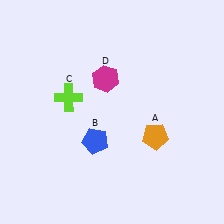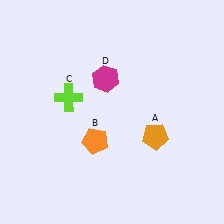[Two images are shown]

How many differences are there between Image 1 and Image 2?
There is 1 difference between the two images.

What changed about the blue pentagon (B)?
In Image 1, B is blue. In Image 2, it changed to orange.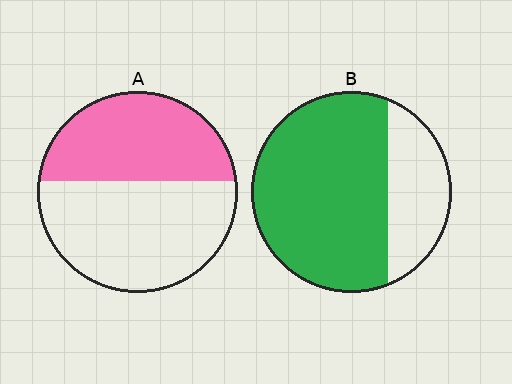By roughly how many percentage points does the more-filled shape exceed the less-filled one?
By roughly 30 percentage points (B over A).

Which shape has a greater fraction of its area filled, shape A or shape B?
Shape B.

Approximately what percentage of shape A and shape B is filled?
A is approximately 45% and B is approximately 75%.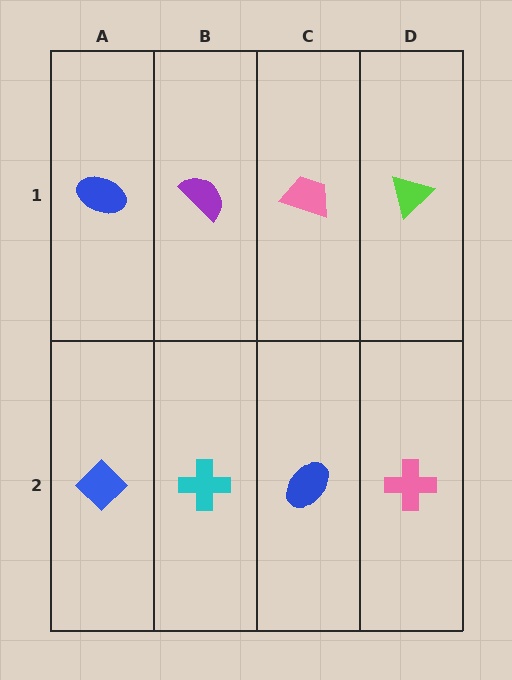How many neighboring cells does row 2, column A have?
2.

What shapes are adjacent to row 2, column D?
A lime triangle (row 1, column D), a blue ellipse (row 2, column C).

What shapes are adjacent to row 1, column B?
A cyan cross (row 2, column B), a blue ellipse (row 1, column A), a pink trapezoid (row 1, column C).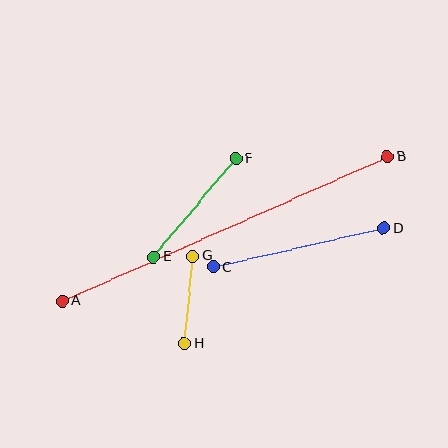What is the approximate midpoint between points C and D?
The midpoint is at approximately (299, 248) pixels.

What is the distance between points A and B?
The distance is approximately 356 pixels.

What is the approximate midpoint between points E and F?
The midpoint is at approximately (195, 208) pixels.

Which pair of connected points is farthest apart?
Points A and B are farthest apart.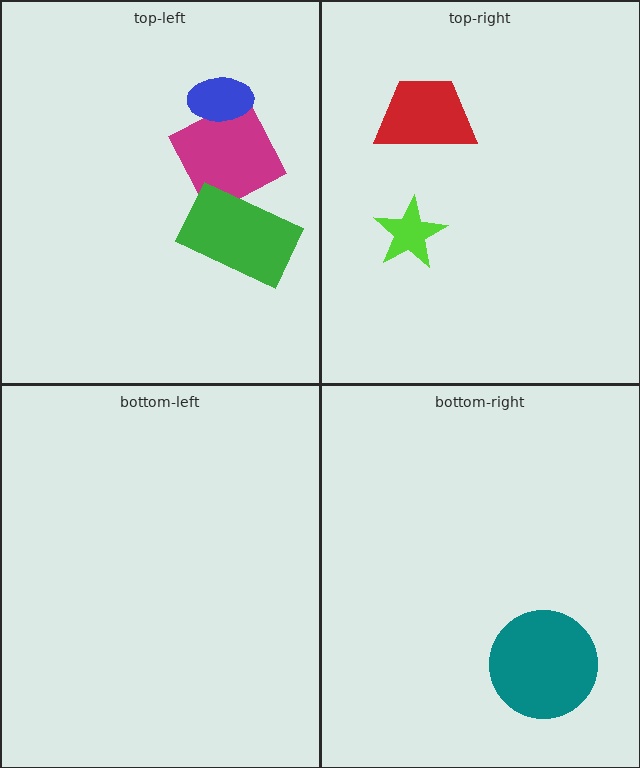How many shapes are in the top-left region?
3.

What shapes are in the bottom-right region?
The teal circle.